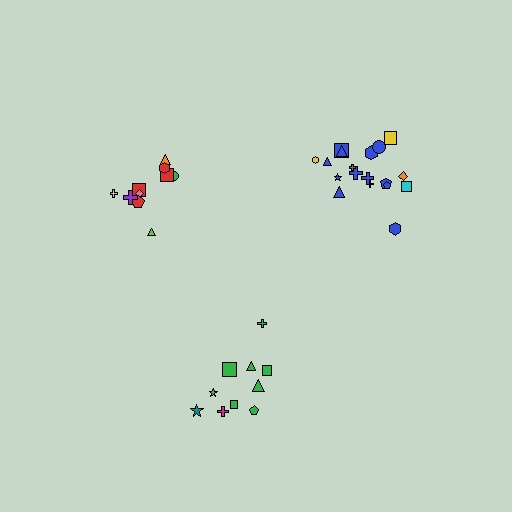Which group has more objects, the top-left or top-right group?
The top-right group.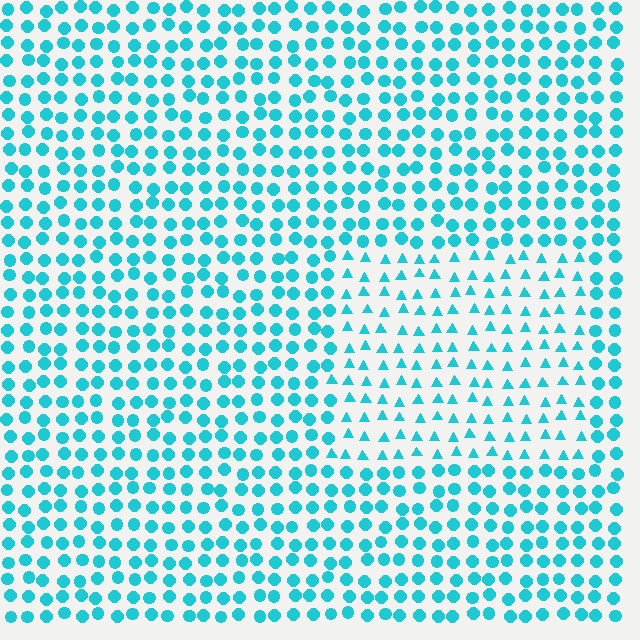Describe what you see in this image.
The image is filled with small cyan elements arranged in a uniform grid. A rectangle-shaped region contains triangles, while the surrounding area contains circles. The boundary is defined purely by the change in element shape.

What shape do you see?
I see a rectangle.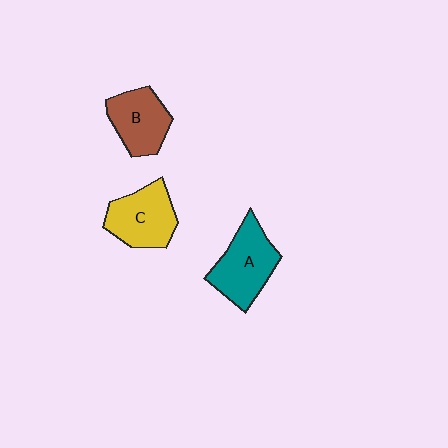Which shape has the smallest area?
Shape B (brown).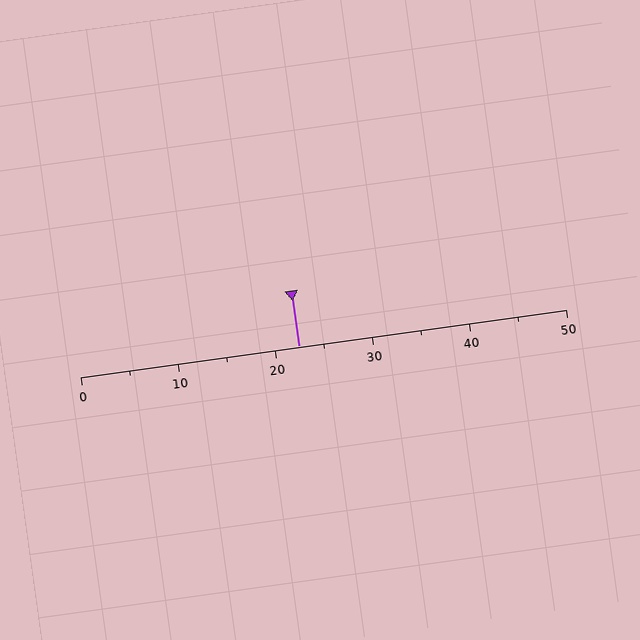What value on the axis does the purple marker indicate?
The marker indicates approximately 22.5.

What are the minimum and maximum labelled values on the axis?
The axis runs from 0 to 50.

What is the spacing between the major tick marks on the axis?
The major ticks are spaced 10 apart.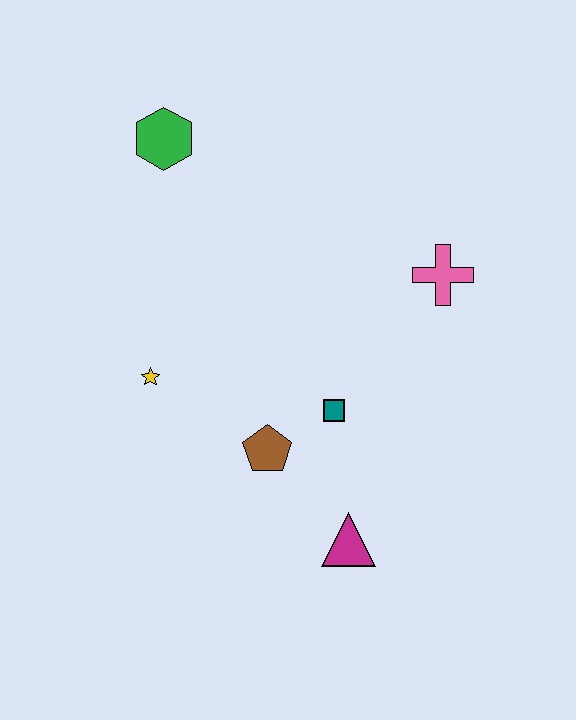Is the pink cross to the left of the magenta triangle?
No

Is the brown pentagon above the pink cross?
No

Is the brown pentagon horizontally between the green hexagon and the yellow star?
No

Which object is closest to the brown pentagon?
The teal square is closest to the brown pentagon.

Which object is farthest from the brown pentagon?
The green hexagon is farthest from the brown pentagon.